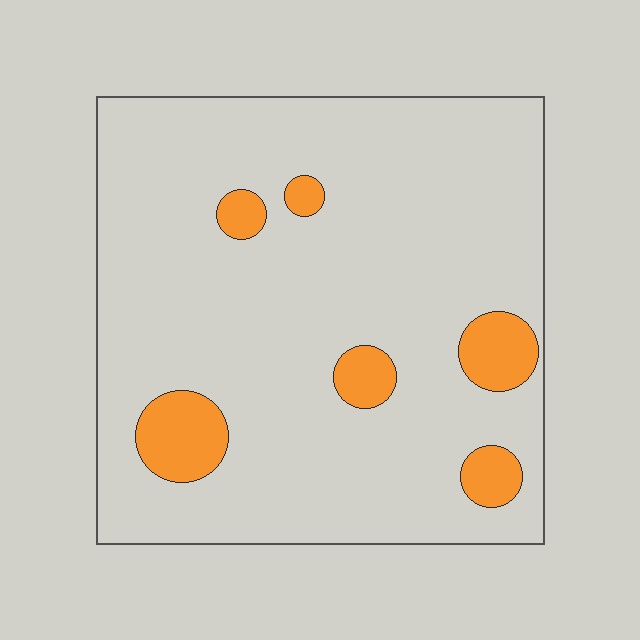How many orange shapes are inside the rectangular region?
6.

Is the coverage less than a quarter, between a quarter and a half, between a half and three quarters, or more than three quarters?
Less than a quarter.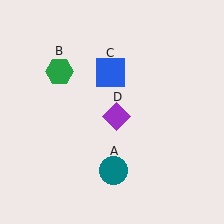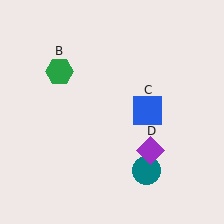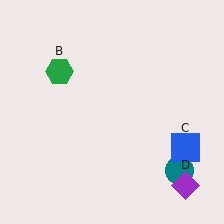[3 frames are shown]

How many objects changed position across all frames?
3 objects changed position: teal circle (object A), blue square (object C), purple diamond (object D).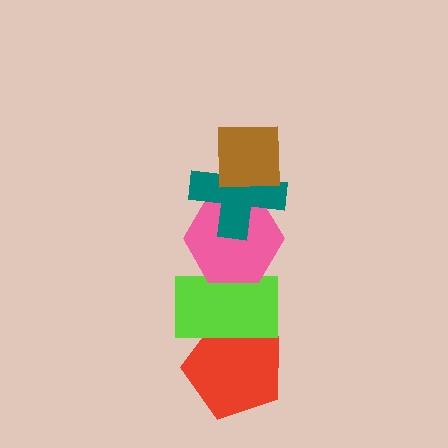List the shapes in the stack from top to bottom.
From top to bottom: the brown square, the teal cross, the pink hexagon, the lime rectangle, the red pentagon.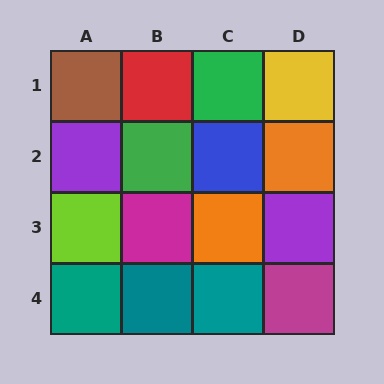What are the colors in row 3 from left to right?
Lime, magenta, orange, purple.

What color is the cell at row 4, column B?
Teal.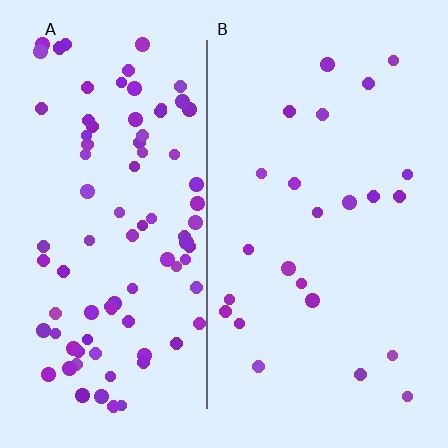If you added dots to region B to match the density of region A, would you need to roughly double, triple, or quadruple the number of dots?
Approximately quadruple.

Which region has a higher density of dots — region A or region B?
A (the left).